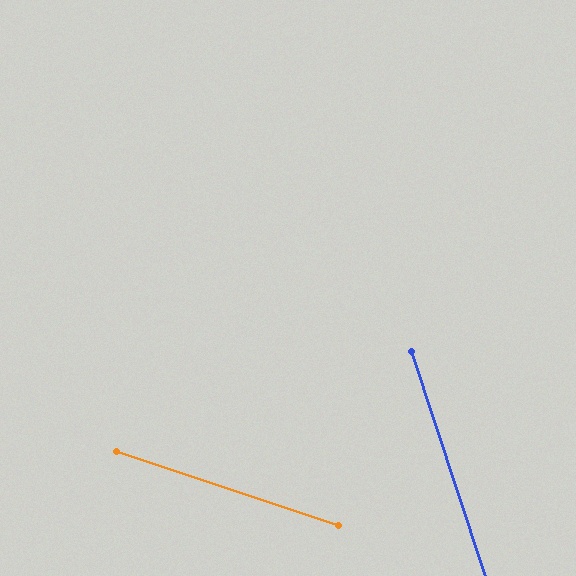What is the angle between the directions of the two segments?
Approximately 53 degrees.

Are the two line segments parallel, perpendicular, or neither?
Neither parallel nor perpendicular — they differ by about 53°.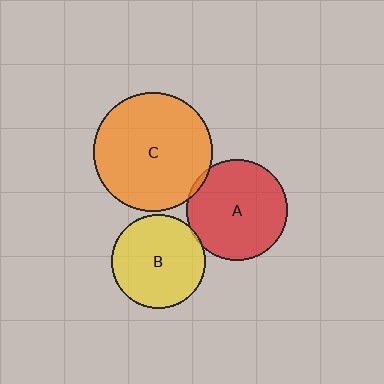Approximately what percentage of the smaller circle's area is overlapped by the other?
Approximately 5%.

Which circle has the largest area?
Circle C (orange).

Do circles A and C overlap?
Yes.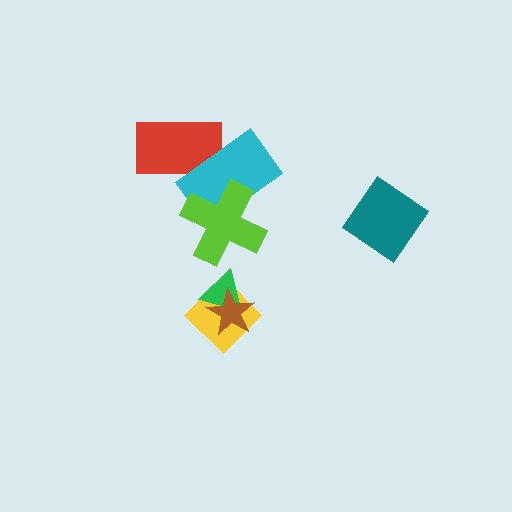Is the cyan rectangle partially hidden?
Yes, it is partially covered by another shape.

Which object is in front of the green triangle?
The brown star is in front of the green triangle.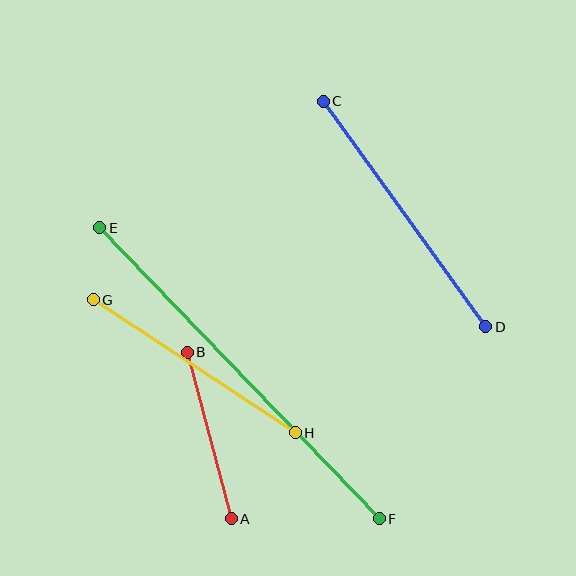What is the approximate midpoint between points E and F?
The midpoint is at approximately (239, 373) pixels.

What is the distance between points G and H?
The distance is approximately 242 pixels.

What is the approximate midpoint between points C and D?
The midpoint is at approximately (405, 214) pixels.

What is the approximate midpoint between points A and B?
The midpoint is at approximately (209, 435) pixels.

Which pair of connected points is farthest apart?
Points E and F are farthest apart.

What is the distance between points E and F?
The distance is approximately 403 pixels.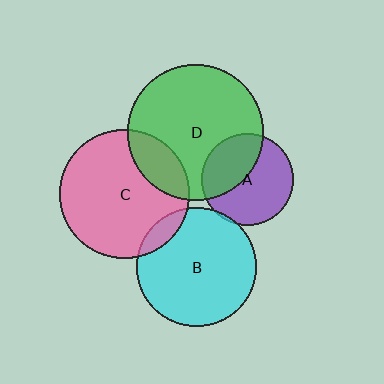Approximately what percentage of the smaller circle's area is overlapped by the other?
Approximately 20%.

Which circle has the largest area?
Circle D (green).